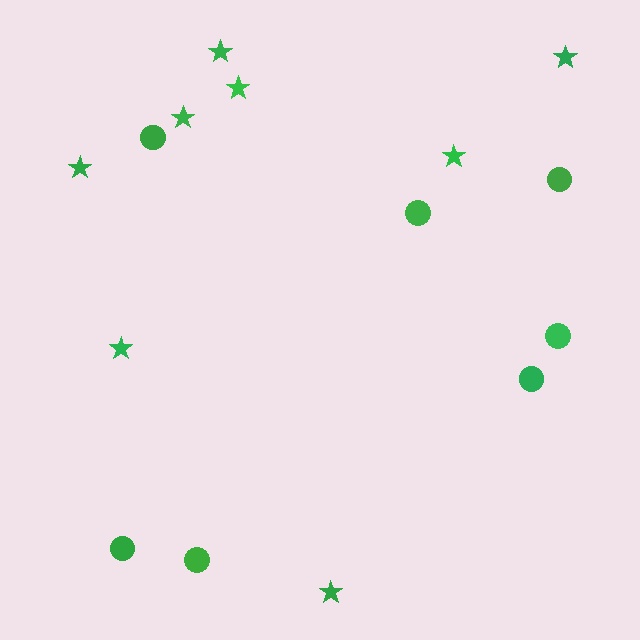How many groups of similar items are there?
There are 2 groups: one group of stars (8) and one group of circles (7).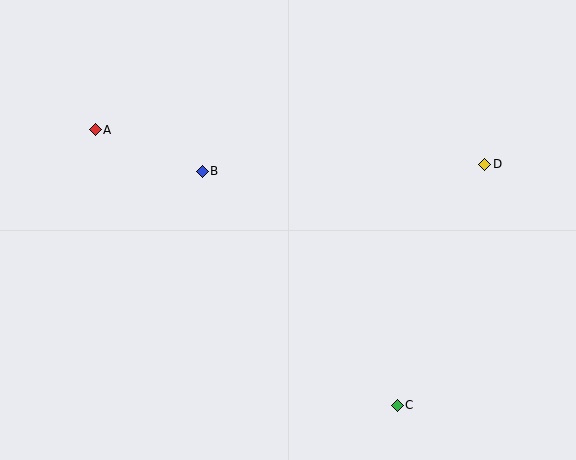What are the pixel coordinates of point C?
Point C is at (397, 405).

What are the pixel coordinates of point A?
Point A is at (95, 130).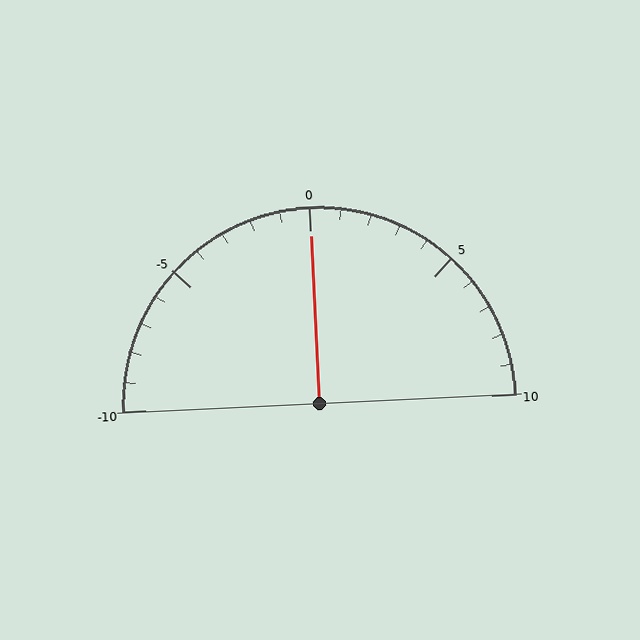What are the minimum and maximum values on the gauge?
The gauge ranges from -10 to 10.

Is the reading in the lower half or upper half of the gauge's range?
The reading is in the upper half of the range (-10 to 10).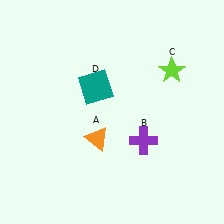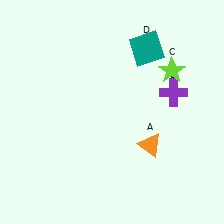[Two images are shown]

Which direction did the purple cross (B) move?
The purple cross (B) moved up.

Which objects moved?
The objects that moved are: the orange triangle (A), the purple cross (B), the teal square (D).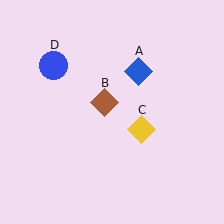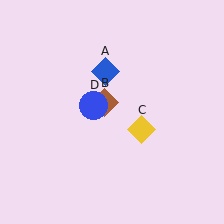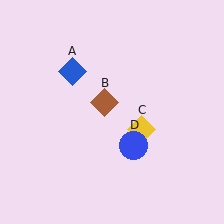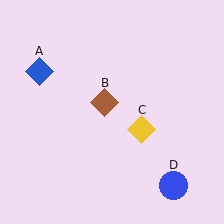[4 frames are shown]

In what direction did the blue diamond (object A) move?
The blue diamond (object A) moved left.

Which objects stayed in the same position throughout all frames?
Brown diamond (object B) and yellow diamond (object C) remained stationary.